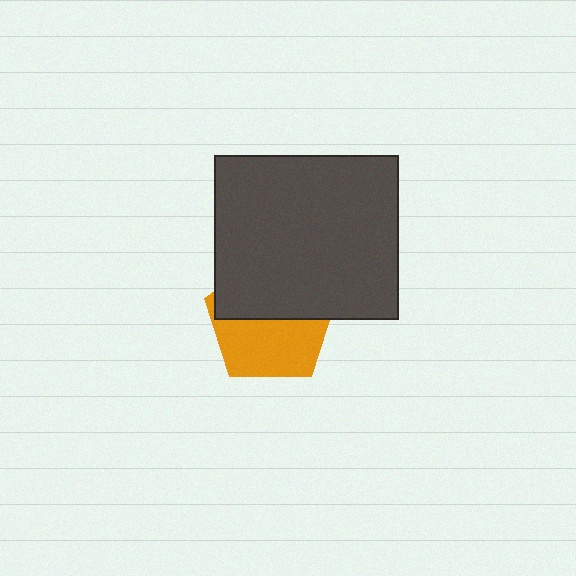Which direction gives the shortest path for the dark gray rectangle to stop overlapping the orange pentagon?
Moving up gives the shortest separation.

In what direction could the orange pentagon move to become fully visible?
The orange pentagon could move down. That would shift it out from behind the dark gray rectangle entirely.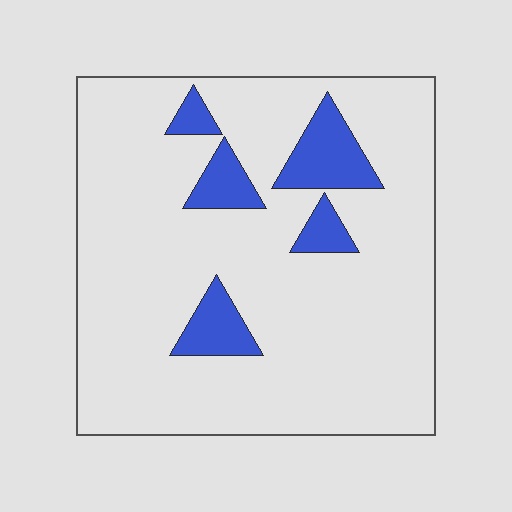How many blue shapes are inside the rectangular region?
5.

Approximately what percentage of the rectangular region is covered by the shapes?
Approximately 15%.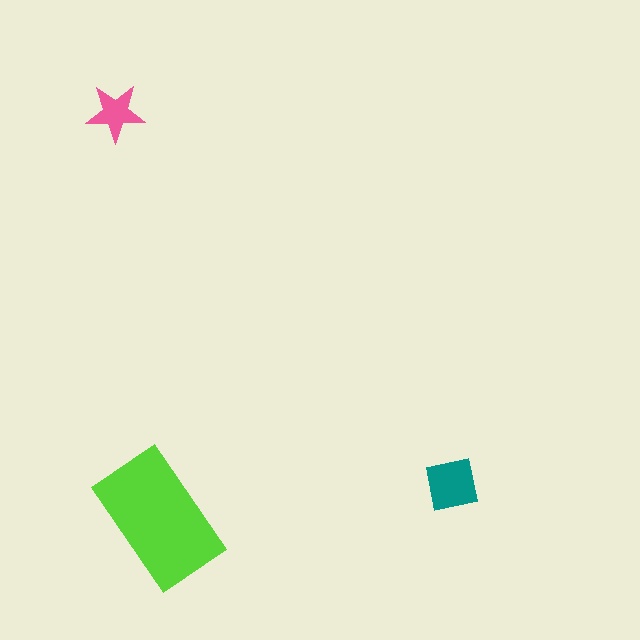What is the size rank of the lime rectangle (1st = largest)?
1st.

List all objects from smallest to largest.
The pink star, the teal square, the lime rectangle.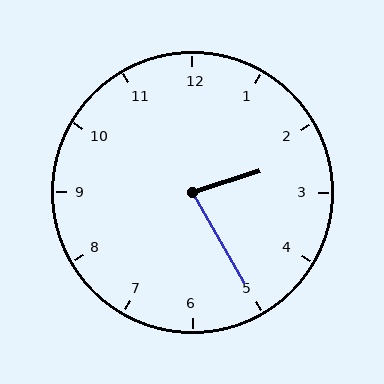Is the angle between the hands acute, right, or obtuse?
It is acute.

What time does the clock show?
2:25.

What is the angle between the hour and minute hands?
Approximately 78 degrees.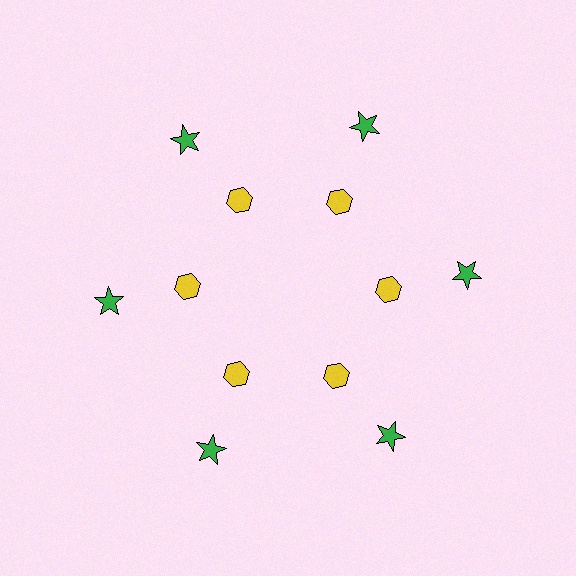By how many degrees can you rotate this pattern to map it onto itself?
The pattern maps onto itself every 60 degrees of rotation.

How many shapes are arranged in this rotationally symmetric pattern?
There are 12 shapes, arranged in 6 groups of 2.